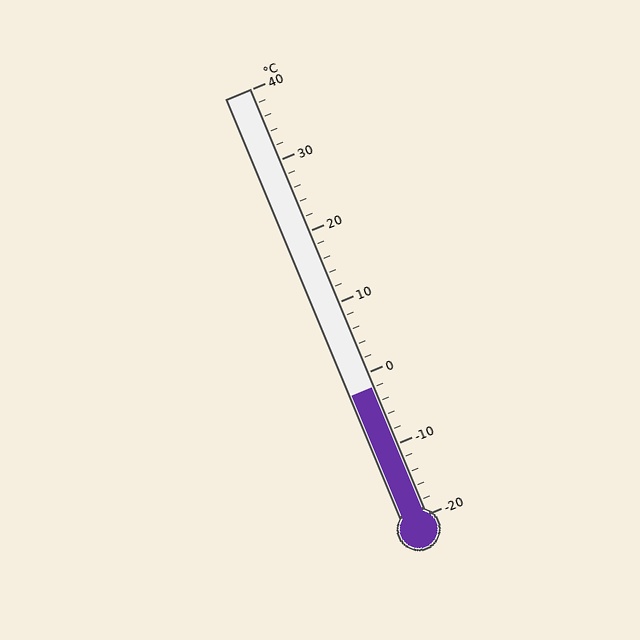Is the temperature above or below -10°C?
The temperature is above -10°C.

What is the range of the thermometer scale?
The thermometer scale ranges from -20°C to 40°C.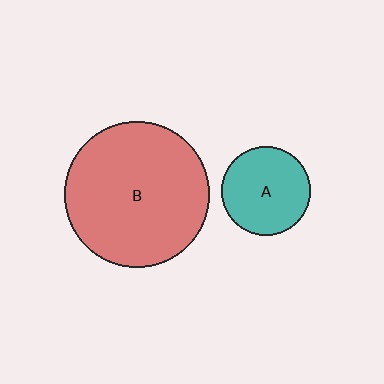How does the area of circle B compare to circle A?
Approximately 2.6 times.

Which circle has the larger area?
Circle B (red).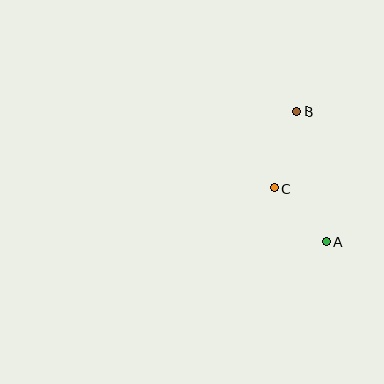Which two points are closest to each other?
Points A and C are closest to each other.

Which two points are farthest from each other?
Points A and B are farthest from each other.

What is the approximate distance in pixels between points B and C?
The distance between B and C is approximately 80 pixels.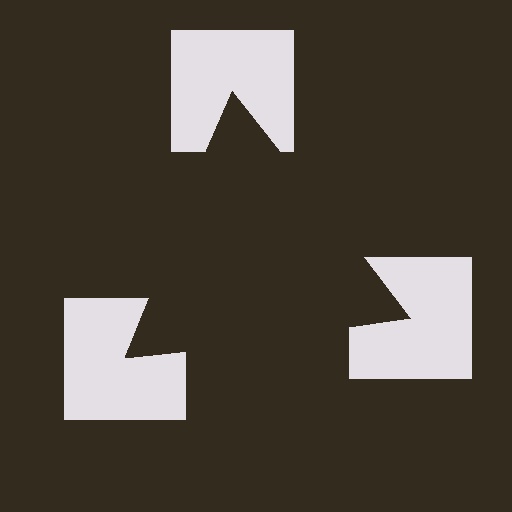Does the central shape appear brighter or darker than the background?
It typically appears slightly darker than the background, even though no actual brightness change is drawn.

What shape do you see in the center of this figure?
An illusory triangle — its edges are inferred from the aligned wedge cuts in the notched squares, not physically drawn.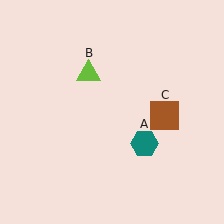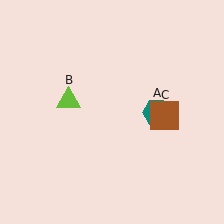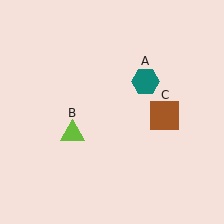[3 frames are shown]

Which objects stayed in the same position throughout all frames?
Brown square (object C) remained stationary.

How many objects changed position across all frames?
2 objects changed position: teal hexagon (object A), lime triangle (object B).